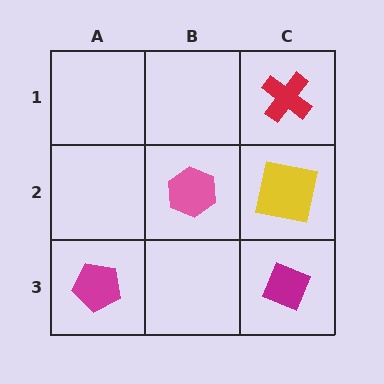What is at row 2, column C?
A yellow square.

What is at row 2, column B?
A pink hexagon.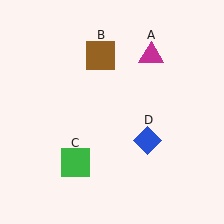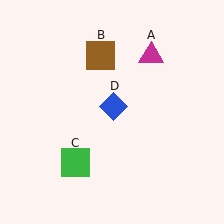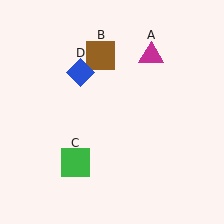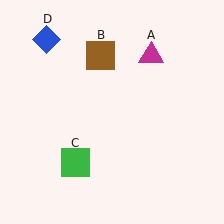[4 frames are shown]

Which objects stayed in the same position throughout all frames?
Magenta triangle (object A) and brown square (object B) and green square (object C) remained stationary.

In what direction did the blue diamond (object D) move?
The blue diamond (object D) moved up and to the left.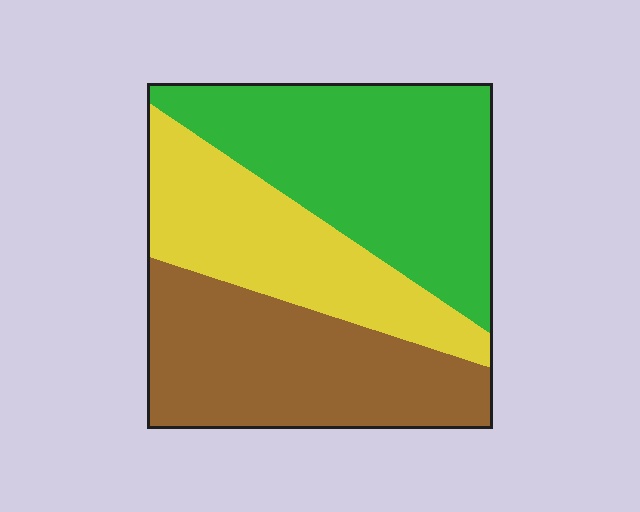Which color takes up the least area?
Yellow, at roughly 25%.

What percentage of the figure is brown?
Brown covers 34% of the figure.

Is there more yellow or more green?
Green.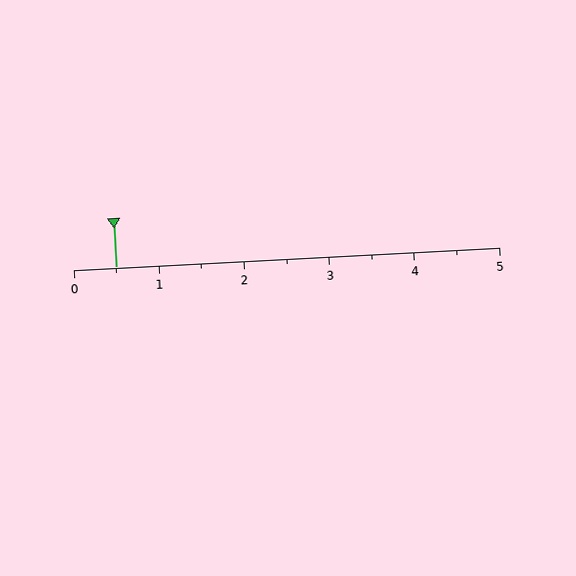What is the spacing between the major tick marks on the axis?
The major ticks are spaced 1 apart.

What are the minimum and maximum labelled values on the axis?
The axis runs from 0 to 5.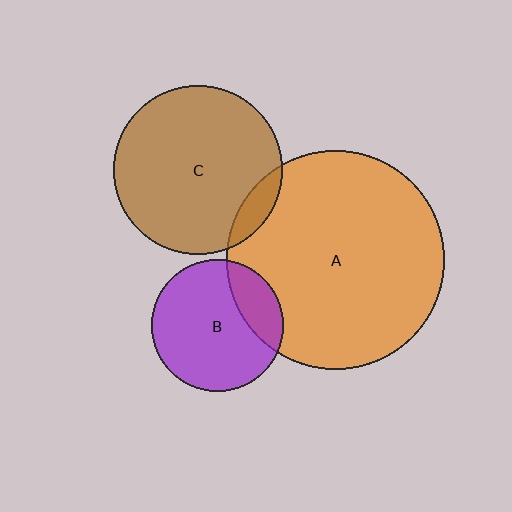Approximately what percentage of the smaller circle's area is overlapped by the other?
Approximately 20%.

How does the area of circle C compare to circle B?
Approximately 1.6 times.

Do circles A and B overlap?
Yes.